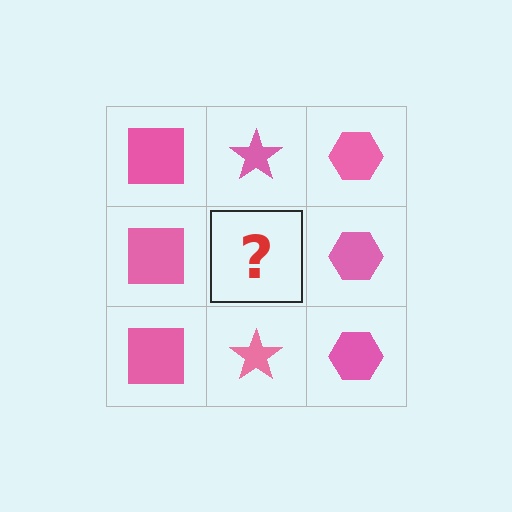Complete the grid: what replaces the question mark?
The question mark should be replaced with a pink star.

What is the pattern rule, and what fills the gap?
The rule is that each column has a consistent shape. The gap should be filled with a pink star.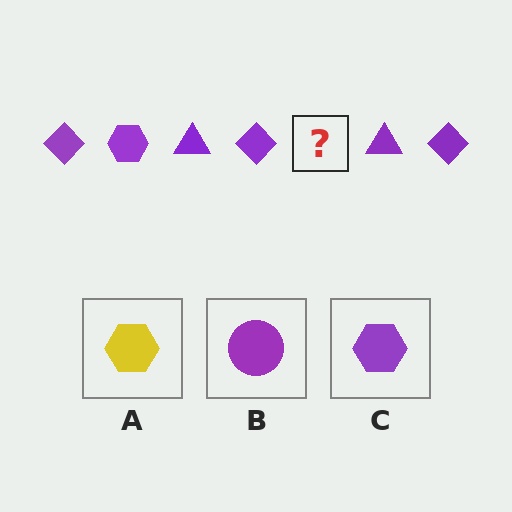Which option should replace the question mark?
Option C.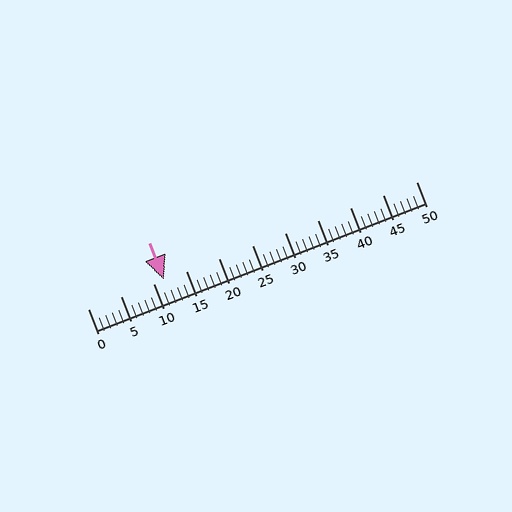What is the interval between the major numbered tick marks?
The major tick marks are spaced 5 units apart.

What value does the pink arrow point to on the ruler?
The pink arrow points to approximately 12.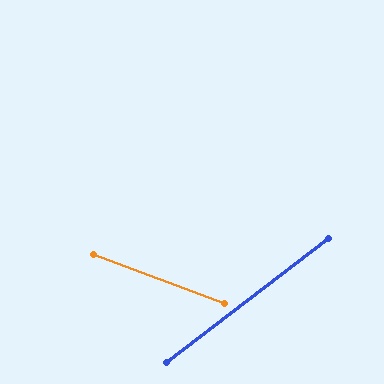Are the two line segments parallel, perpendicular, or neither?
Neither parallel nor perpendicular — they differ by about 58°.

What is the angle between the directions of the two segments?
Approximately 58 degrees.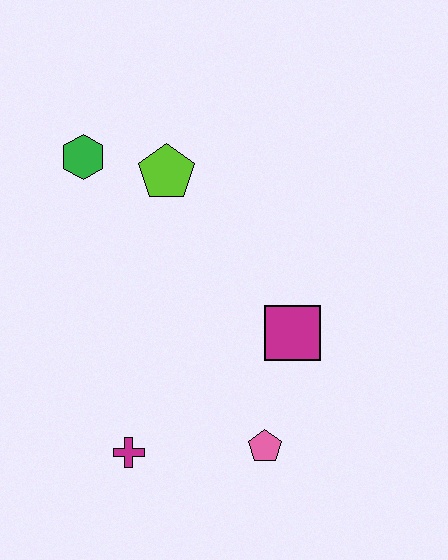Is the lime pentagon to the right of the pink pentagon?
No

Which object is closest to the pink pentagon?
The magenta square is closest to the pink pentagon.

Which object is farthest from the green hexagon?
The pink pentagon is farthest from the green hexagon.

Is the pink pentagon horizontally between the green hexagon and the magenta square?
Yes